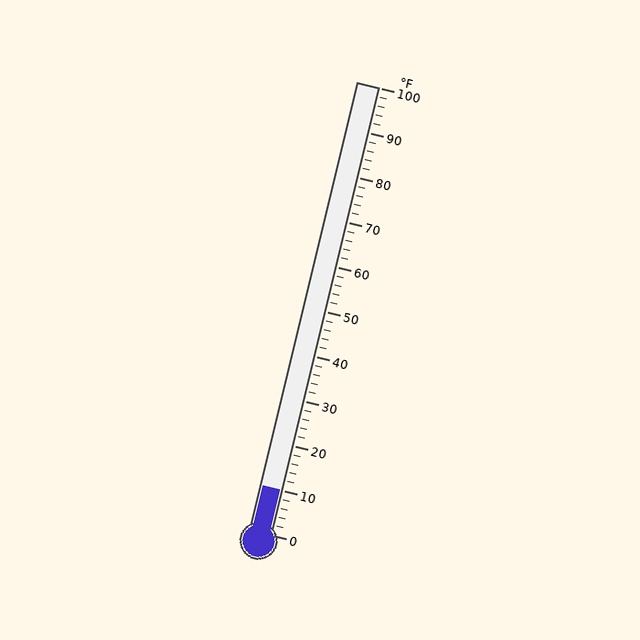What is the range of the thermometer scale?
The thermometer scale ranges from 0°F to 100°F.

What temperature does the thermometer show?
The thermometer shows approximately 10°F.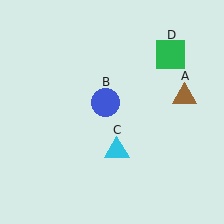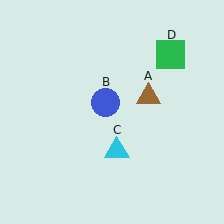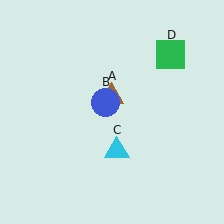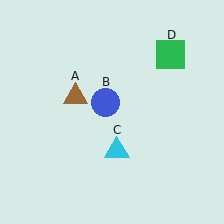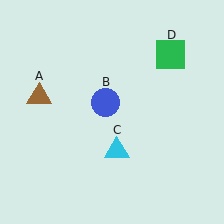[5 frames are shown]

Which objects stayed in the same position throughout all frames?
Blue circle (object B) and cyan triangle (object C) and green square (object D) remained stationary.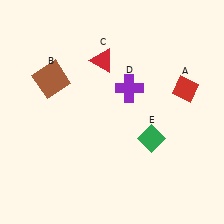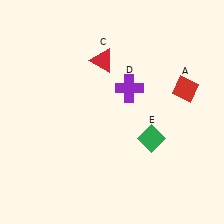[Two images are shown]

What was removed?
The brown square (B) was removed in Image 2.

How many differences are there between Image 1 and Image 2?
There is 1 difference between the two images.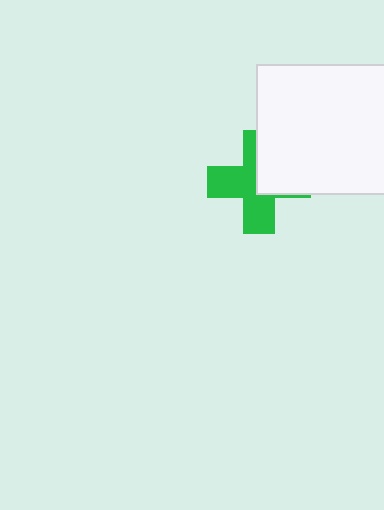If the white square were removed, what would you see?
You would see the complete green cross.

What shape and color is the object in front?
The object in front is a white square.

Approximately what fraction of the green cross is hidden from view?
Roughly 43% of the green cross is hidden behind the white square.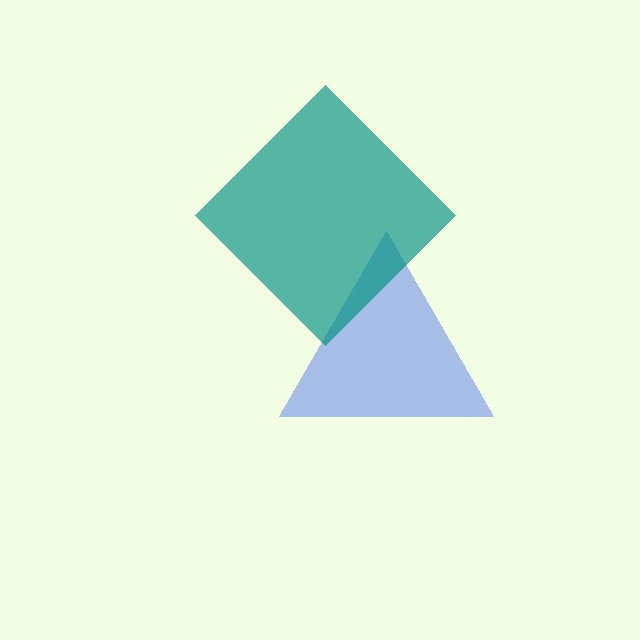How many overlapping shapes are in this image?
There are 2 overlapping shapes in the image.